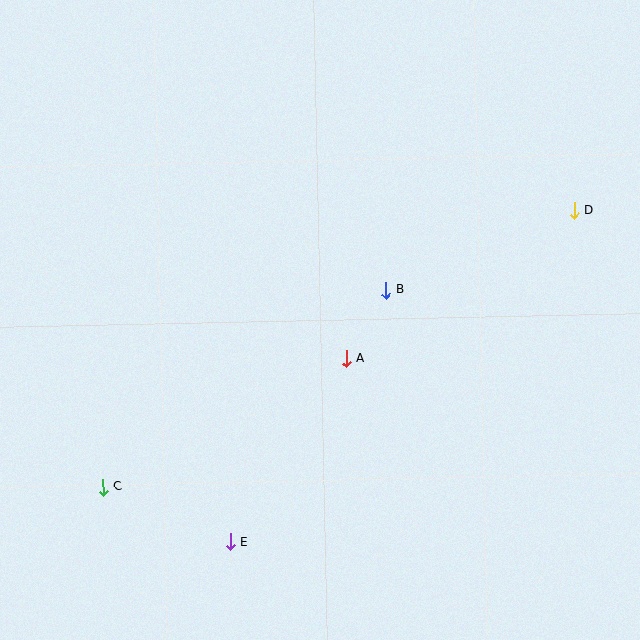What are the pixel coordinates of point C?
Point C is at (103, 487).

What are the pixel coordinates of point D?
Point D is at (574, 210).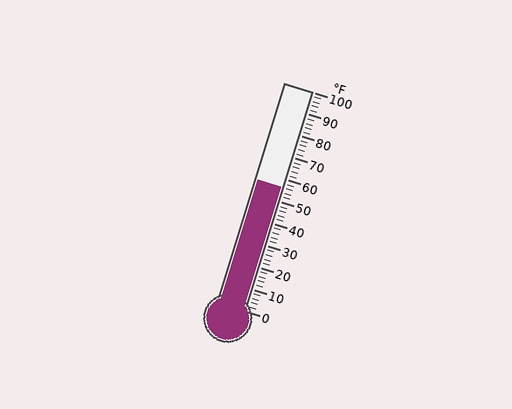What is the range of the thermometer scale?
The thermometer scale ranges from 0°F to 100°F.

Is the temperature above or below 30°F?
The temperature is above 30°F.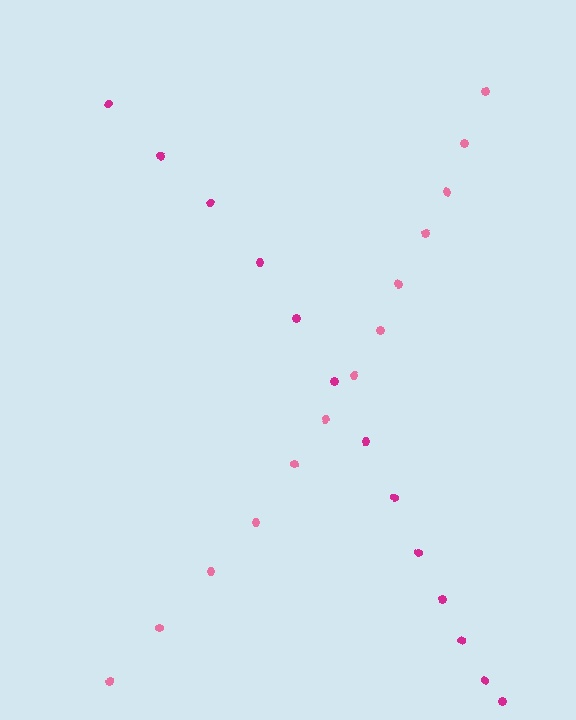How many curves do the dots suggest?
There are 2 distinct paths.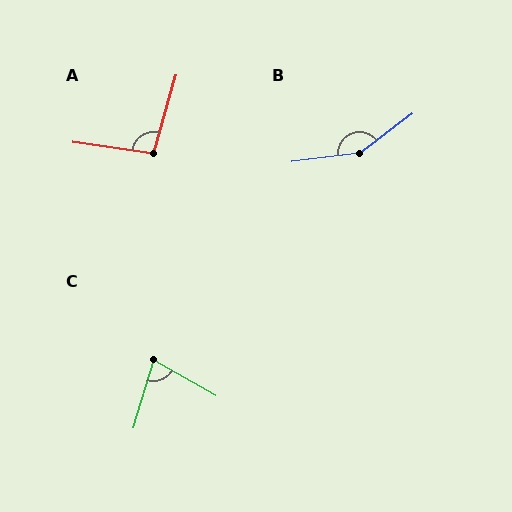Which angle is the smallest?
C, at approximately 77 degrees.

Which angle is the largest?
B, at approximately 150 degrees.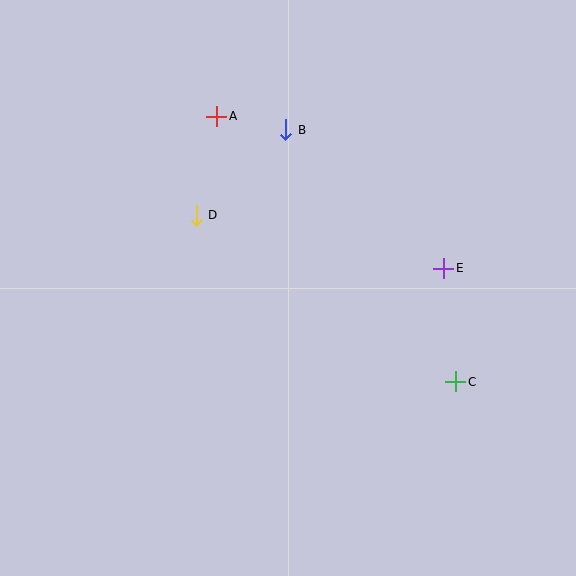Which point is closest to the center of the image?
Point D at (196, 215) is closest to the center.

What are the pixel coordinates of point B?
Point B is at (286, 130).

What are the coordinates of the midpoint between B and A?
The midpoint between B and A is at (251, 123).